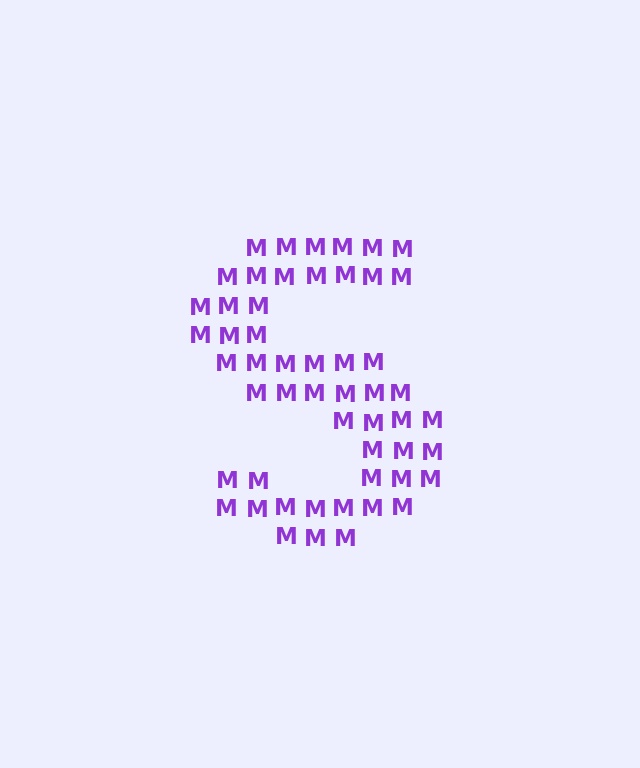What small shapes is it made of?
It is made of small letter M's.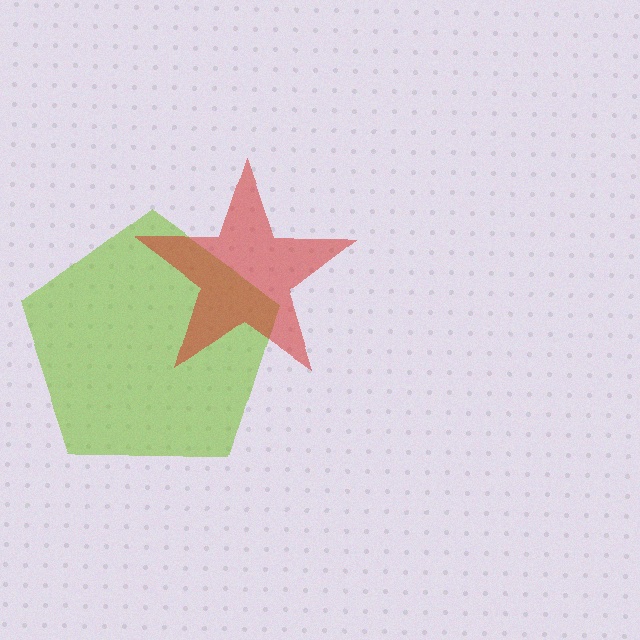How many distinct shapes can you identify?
There are 2 distinct shapes: a lime pentagon, a red star.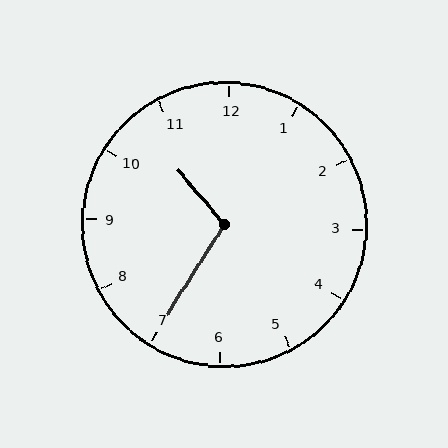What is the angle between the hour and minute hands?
Approximately 108 degrees.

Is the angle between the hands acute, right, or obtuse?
It is obtuse.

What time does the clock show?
10:35.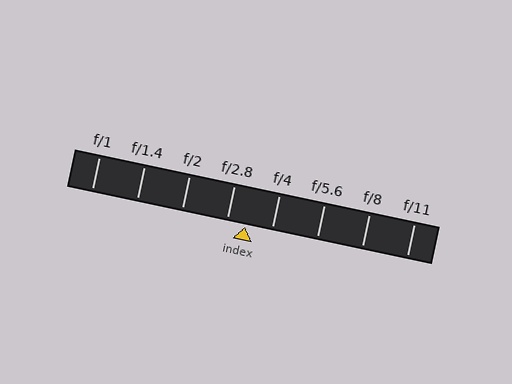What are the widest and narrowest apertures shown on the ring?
The widest aperture shown is f/1 and the narrowest is f/11.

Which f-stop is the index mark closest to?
The index mark is closest to f/2.8.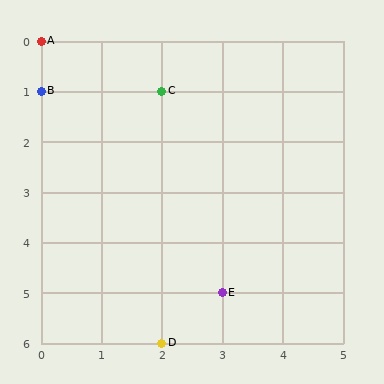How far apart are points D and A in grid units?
Points D and A are 2 columns and 6 rows apart (about 6.3 grid units diagonally).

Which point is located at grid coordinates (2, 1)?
Point C is at (2, 1).